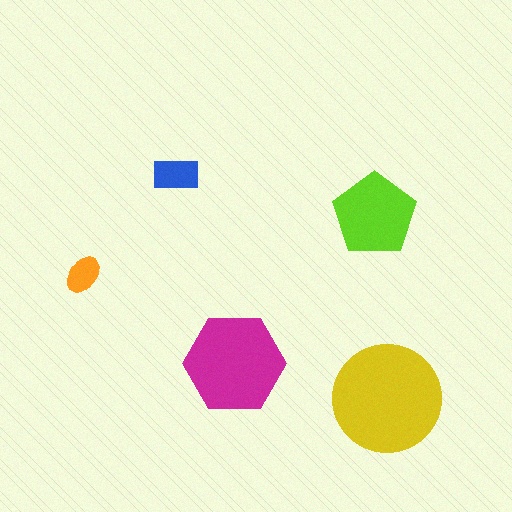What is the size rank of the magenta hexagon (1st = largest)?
2nd.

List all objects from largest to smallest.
The yellow circle, the magenta hexagon, the lime pentagon, the blue rectangle, the orange ellipse.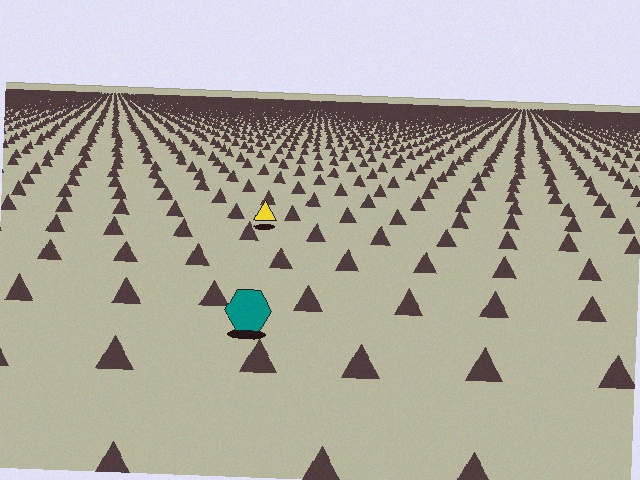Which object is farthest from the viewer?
The yellow triangle is farthest from the viewer. It appears smaller and the ground texture around it is denser.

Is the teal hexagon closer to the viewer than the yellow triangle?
Yes. The teal hexagon is closer — you can tell from the texture gradient: the ground texture is coarser near it.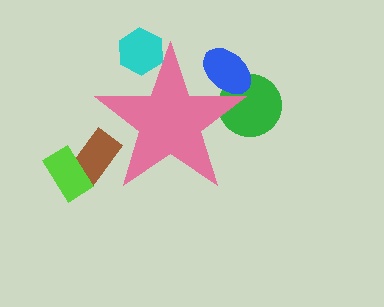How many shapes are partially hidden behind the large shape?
4 shapes are partially hidden.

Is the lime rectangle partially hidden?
No, the lime rectangle is fully visible.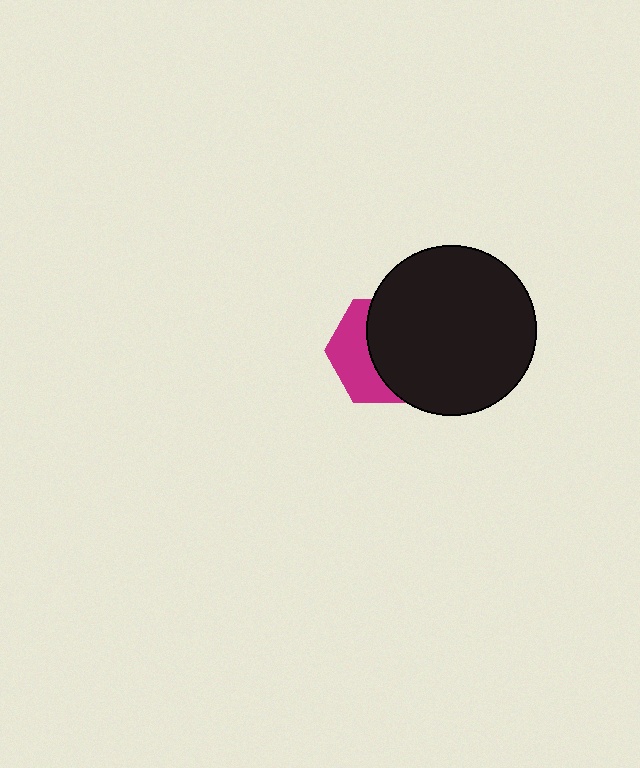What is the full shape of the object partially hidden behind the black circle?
The partially hidden object is a magenta hexagon.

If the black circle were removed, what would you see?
You would see the complete magenta hexagon.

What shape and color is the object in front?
The object in front is a black circle.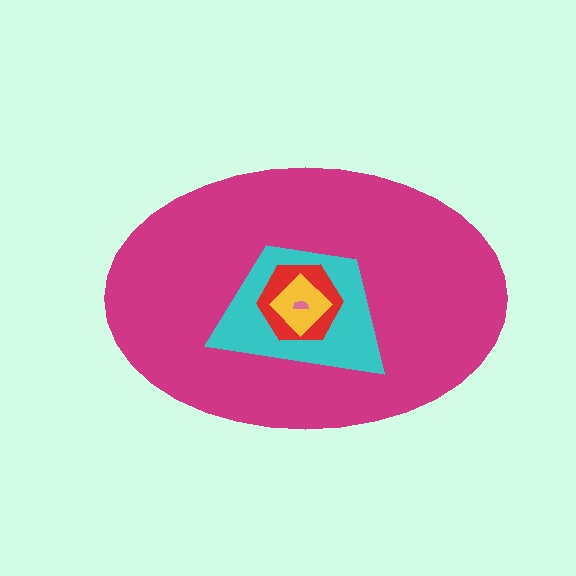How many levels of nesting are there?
5.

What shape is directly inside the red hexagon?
The yellow diamond.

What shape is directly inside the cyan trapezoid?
The red hexagon.